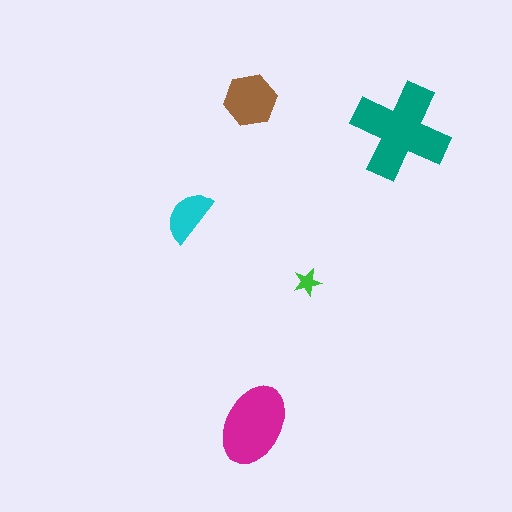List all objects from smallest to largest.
The green star, the cyan semicircle, the brown hexagon, the magenta ellipse, the teal cross.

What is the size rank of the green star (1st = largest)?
5th.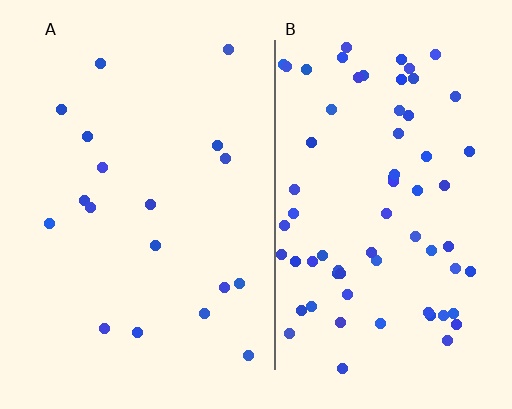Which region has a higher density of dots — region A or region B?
B (the right).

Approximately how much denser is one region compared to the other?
Approximately 3.7× — region B over region A.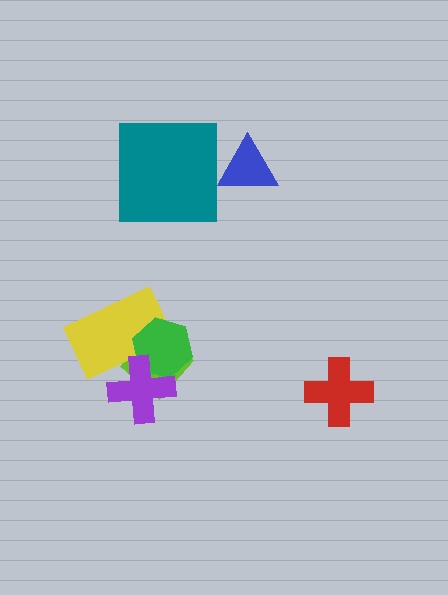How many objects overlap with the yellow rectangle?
3 objects overlap with the yellow rectangle.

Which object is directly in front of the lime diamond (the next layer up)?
The yellow rectangle is directly in front of the lime diamond.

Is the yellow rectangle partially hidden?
Yes, it is partially covered by another shape.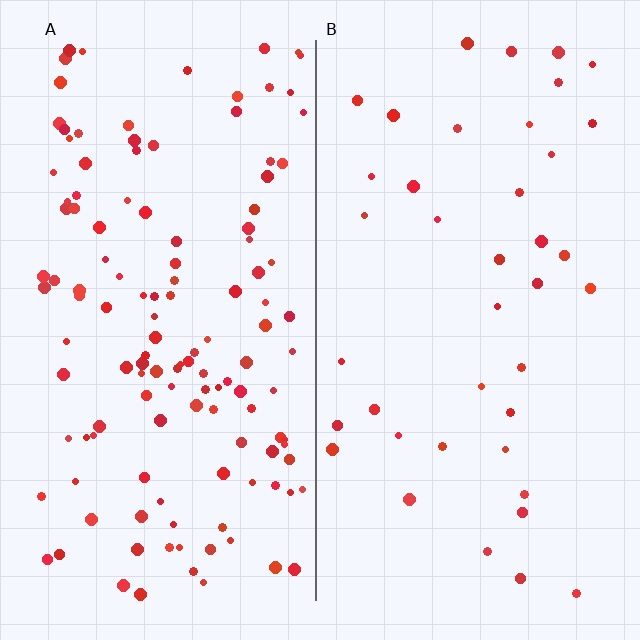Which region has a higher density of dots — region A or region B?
A (the left).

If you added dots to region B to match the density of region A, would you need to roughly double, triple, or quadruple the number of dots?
Approximately triple.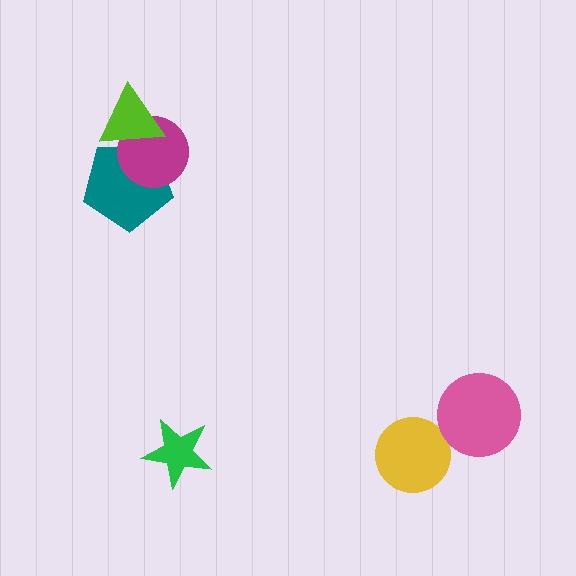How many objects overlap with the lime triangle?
2 objects overlap with the lime triangle.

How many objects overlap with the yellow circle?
0 objects overlap with the yellow circle.